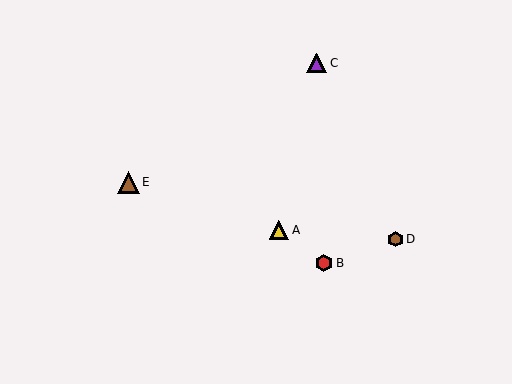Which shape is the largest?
The brown triangle (labeled E) is the largest.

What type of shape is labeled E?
Shape E is a brown triangle.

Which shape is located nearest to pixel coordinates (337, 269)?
The red hexagon (labeled B) at (324, 263) is nearest to that location.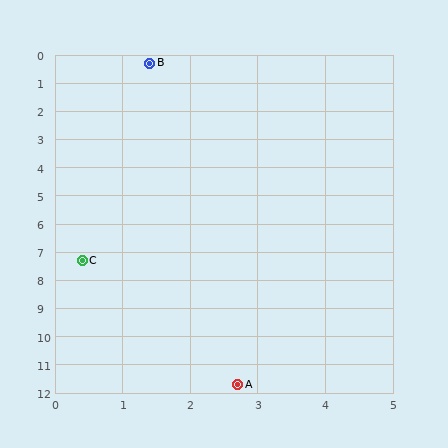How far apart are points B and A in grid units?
Points B and A are about 11.5 grid units apart.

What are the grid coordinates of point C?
Point C is at approximately (0.4, 7.3).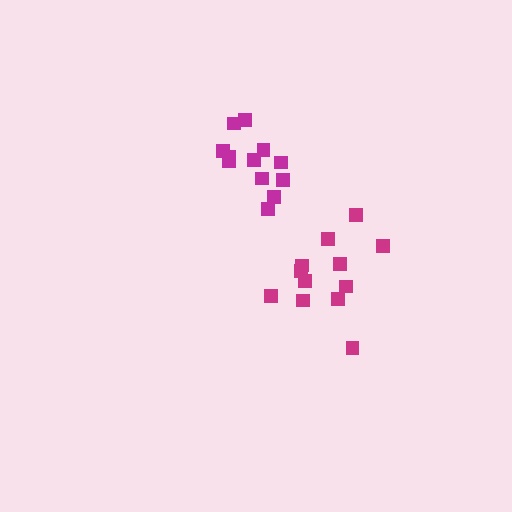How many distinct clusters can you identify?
There are 2 distinct clusters.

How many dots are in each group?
Group 1: 12 dots, Group 2: 12 dots (24 total).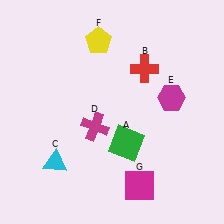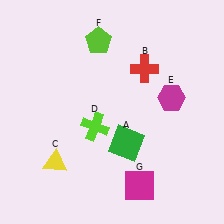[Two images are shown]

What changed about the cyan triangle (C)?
In Image 1, C is cyan. In Image 2, it changed to yellow.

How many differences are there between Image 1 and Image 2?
There are 3 differences between the two images.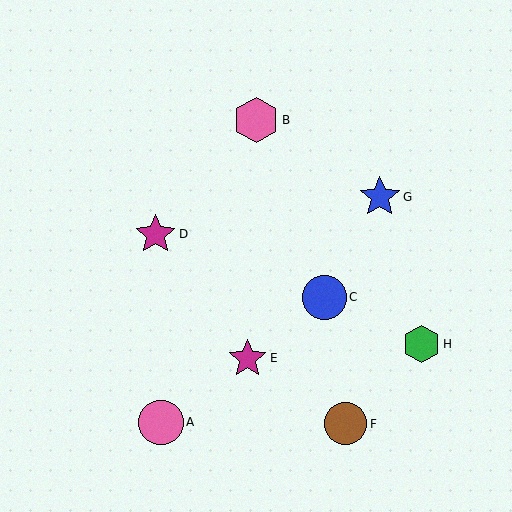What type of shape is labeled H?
Shape H is a green hexagon.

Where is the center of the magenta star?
The center of the magenta star is at (155, 234).